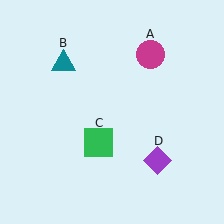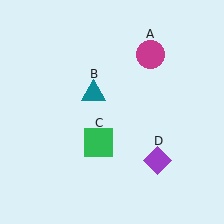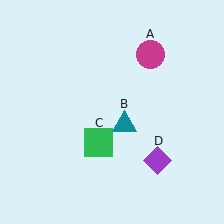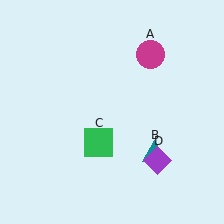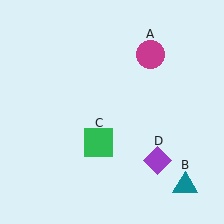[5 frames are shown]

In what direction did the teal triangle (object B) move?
The teal triangle (object B) moved down and to the right.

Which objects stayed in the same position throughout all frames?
Magenta circle (object A) and green square (object C) and purple diamond (object D) remained stationary.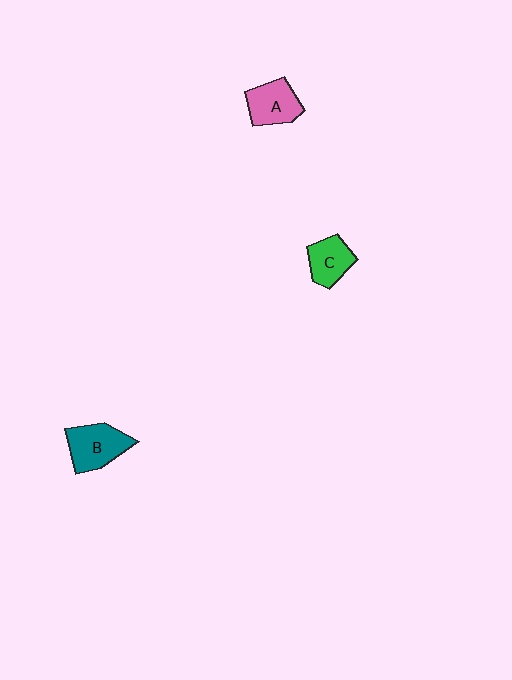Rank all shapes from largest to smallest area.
From largest to smallest: B (teal), A (pink), C (green).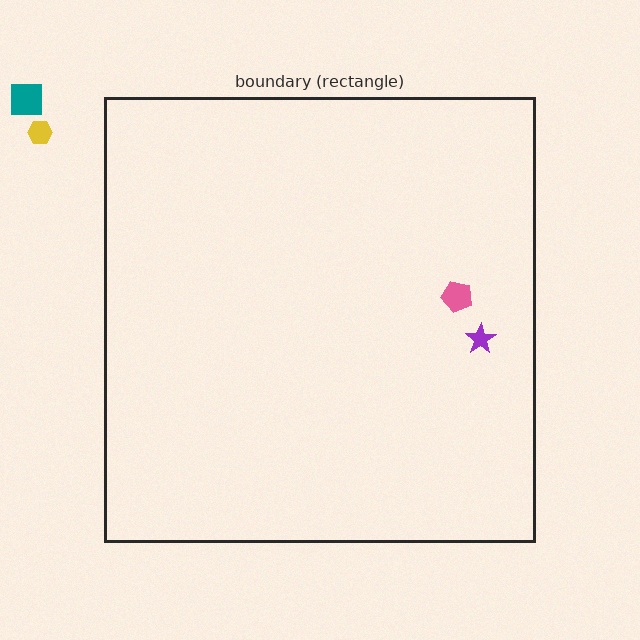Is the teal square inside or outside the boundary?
Outside.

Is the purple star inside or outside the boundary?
Inside.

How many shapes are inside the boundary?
2 inside, 2 outside.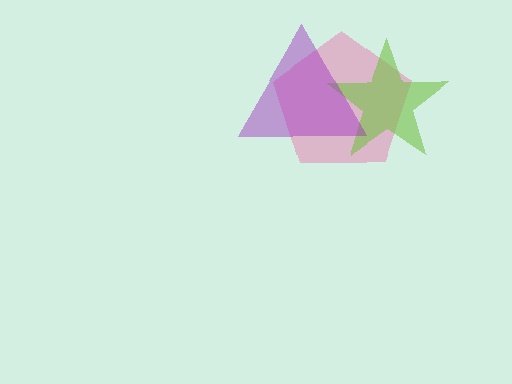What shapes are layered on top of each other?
The layered shapes are: a pink pentagon, a lime star, a purple triangle.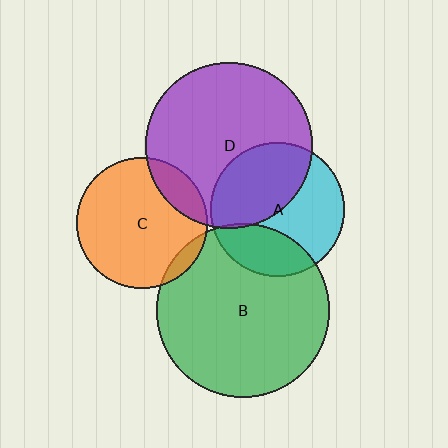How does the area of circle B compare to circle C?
Approximately 1.8 times.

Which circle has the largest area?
Circle B (green).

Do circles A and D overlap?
Yes.